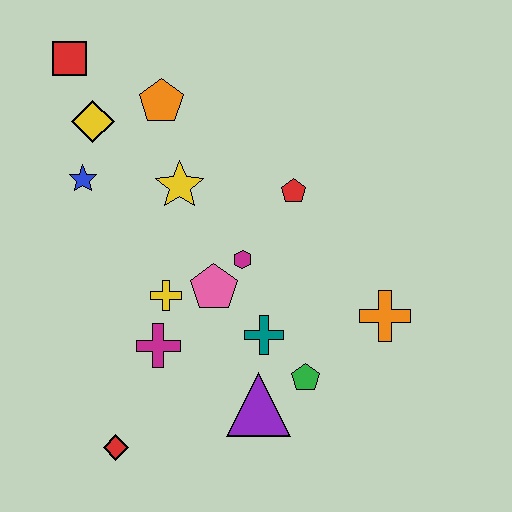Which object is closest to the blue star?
The yellow diamond is closest to the blue star.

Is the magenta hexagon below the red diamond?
No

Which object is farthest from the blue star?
The orange cross is farthest from the blue star.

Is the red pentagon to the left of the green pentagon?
Yes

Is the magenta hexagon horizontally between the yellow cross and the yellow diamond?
No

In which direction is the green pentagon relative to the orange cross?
The green pentagon is to the left of the orange cross.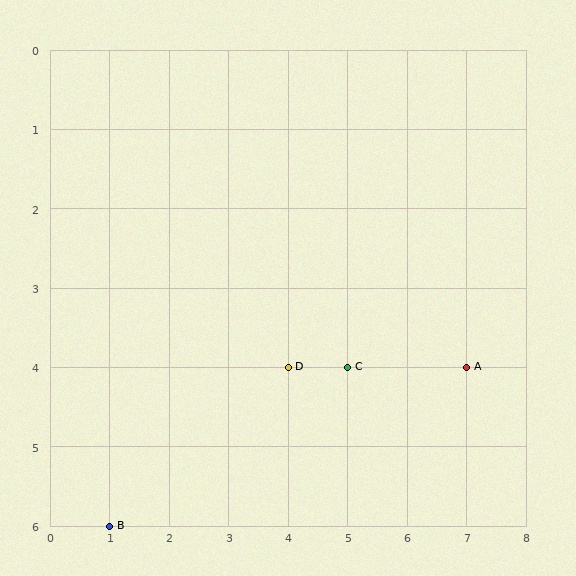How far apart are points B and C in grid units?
Points B and C are 4 columns and 2 rows apart (about 4.5 grid units diagonally).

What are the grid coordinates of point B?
Point B is at grid coordinates (1, 6).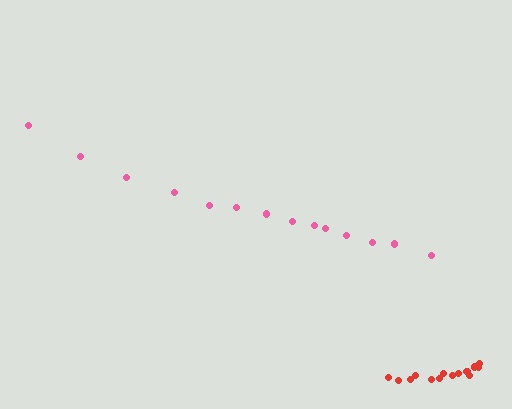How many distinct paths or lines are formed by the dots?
There are 2 distinct paths.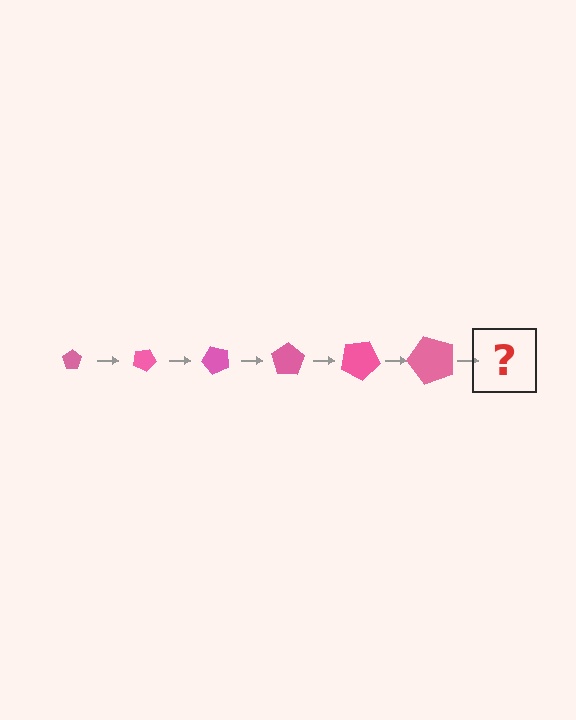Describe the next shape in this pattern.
It should be a pentagon, larger than the previous one and rotated 150 degrees from the start.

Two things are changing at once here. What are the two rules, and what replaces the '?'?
The two rules are that the pentagon grows larger each step and it rotates 25 degrees each step. The '?' should be a pentagon, larger than the previous one and rotated 150 degrees from the start.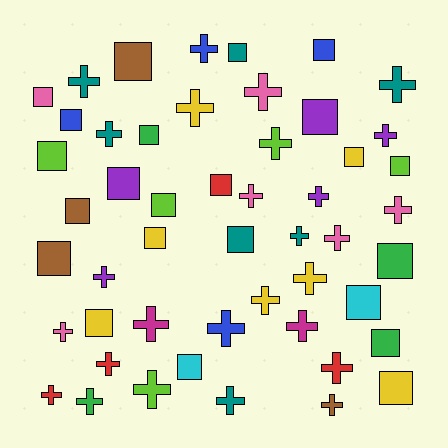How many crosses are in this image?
There are 27 crosses.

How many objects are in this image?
There are 50 objects.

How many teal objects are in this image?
There are 7 teal objects.